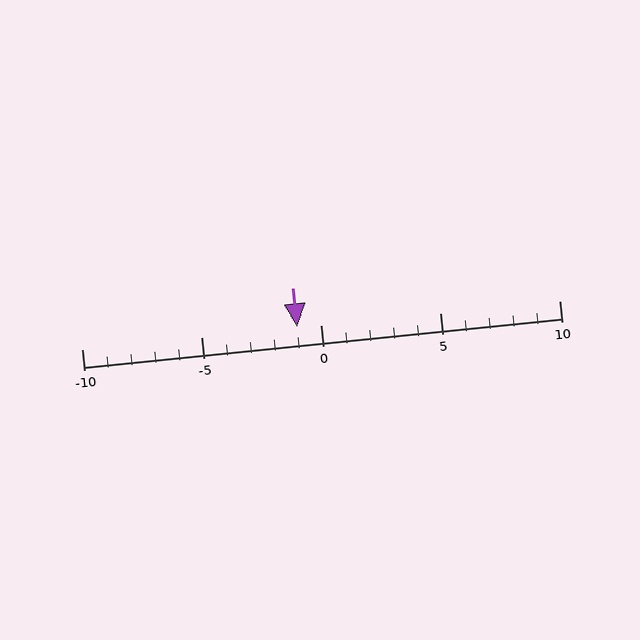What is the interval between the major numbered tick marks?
The major tick marks are spaced 5 units apart.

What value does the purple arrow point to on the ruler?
The purple arrow points to approximately -1.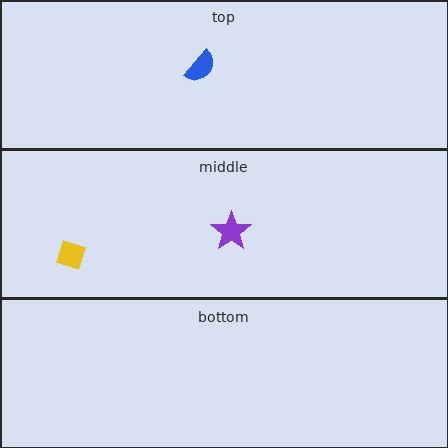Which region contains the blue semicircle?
The top region.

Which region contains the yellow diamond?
The middle region.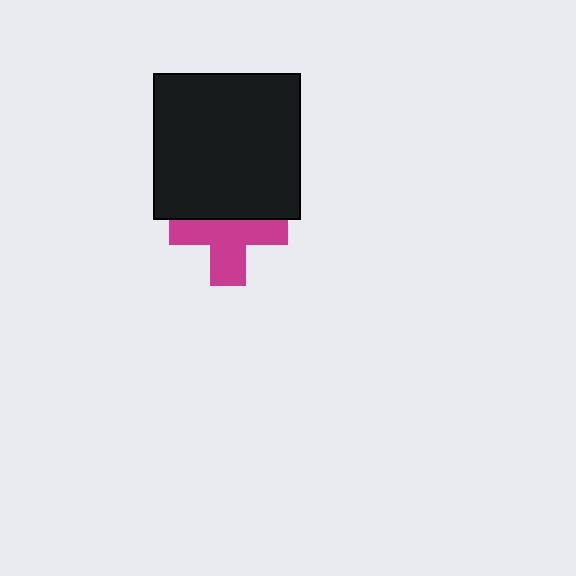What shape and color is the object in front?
The object in front is a black square.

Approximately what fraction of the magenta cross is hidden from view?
Roughly 37% of the magenta cross is hidden behind the black square.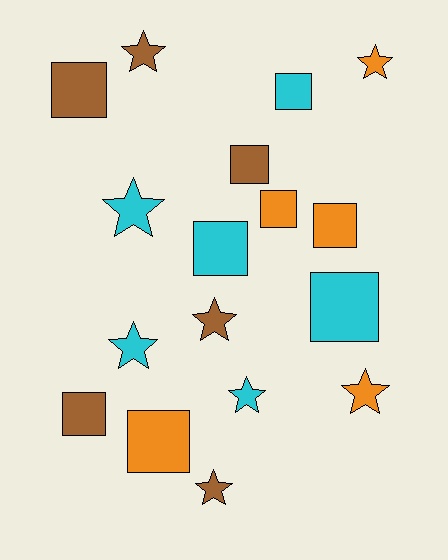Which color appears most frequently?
Cyan, with 6 objects.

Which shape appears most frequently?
Square, with 9 objects.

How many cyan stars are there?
There are 3 cyan stars.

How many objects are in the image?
There are 17 objects.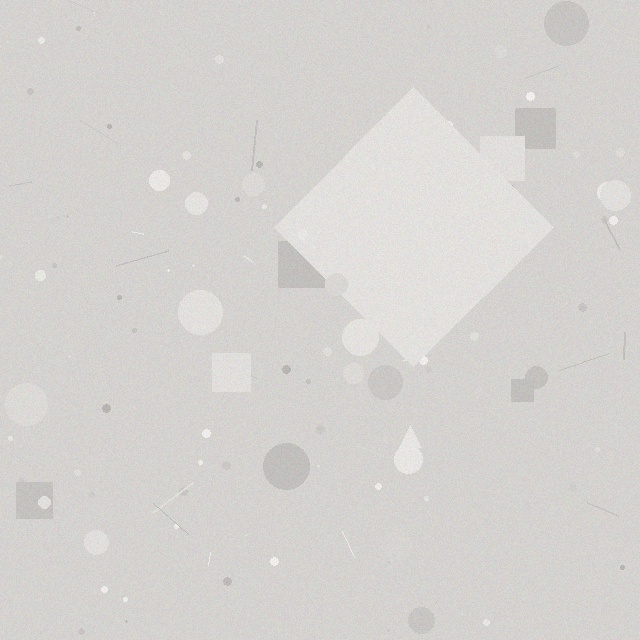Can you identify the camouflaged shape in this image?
The camouflaged shape is a diamond.